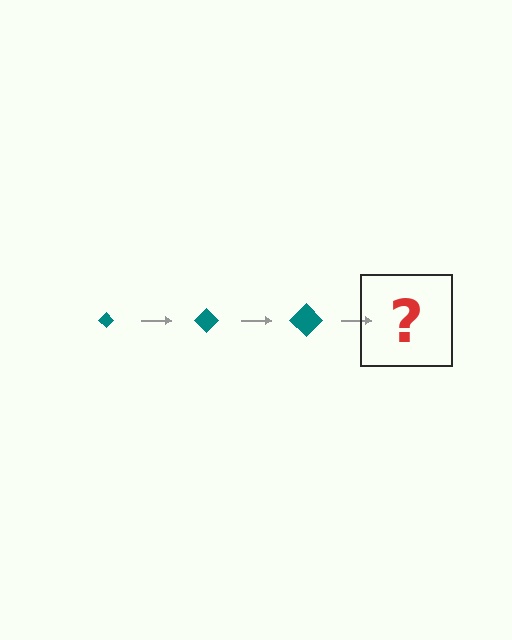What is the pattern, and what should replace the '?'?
The pattern is that the diamond gets progressively larger each step. The '?' should be a teal diamond, larger than the previous one.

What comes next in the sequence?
The next element should be a teal diamond, larger than the previous one.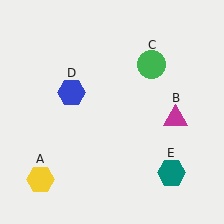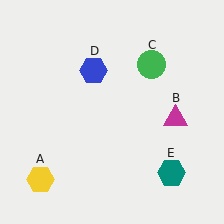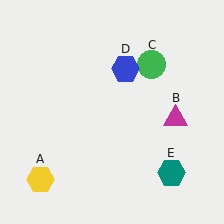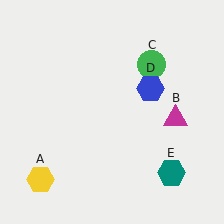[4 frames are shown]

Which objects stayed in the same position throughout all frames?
Yellow hexagon (object A) and magenta triangle (object B) and green circle (object C) and teal hexagon (object E) remained stationary.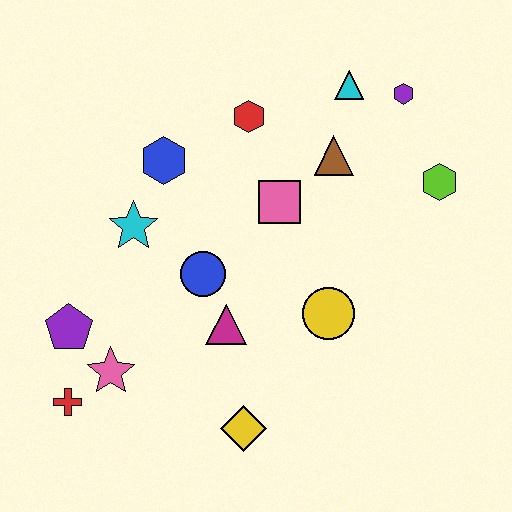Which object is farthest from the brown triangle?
The red cross is farthest from the brown triangle.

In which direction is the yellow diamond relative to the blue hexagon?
The yellow diamond is below the blue hexagon.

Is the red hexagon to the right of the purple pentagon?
Yes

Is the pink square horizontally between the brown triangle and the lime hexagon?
No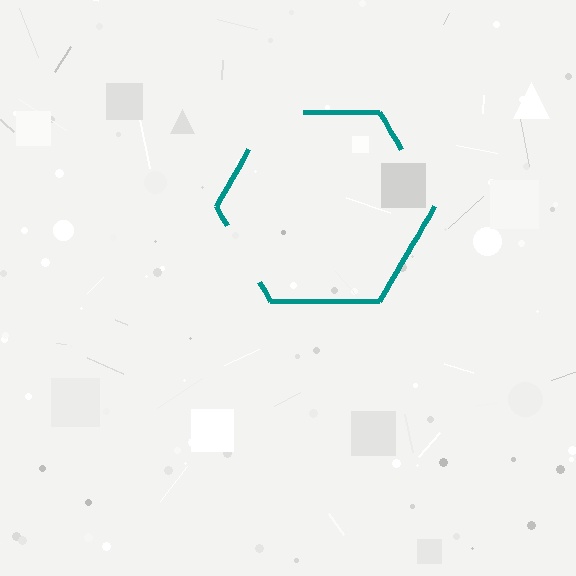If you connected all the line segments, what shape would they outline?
They would outline a hexagon.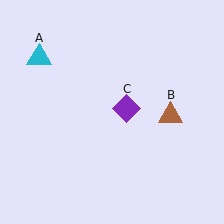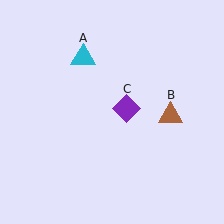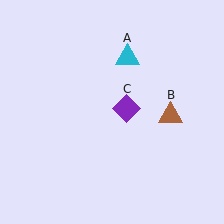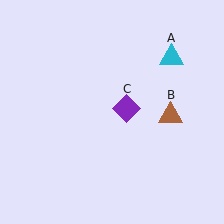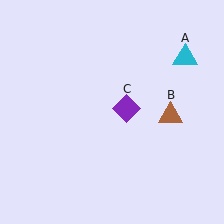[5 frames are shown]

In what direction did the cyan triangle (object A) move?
The cyan triangle (object A) moved right.